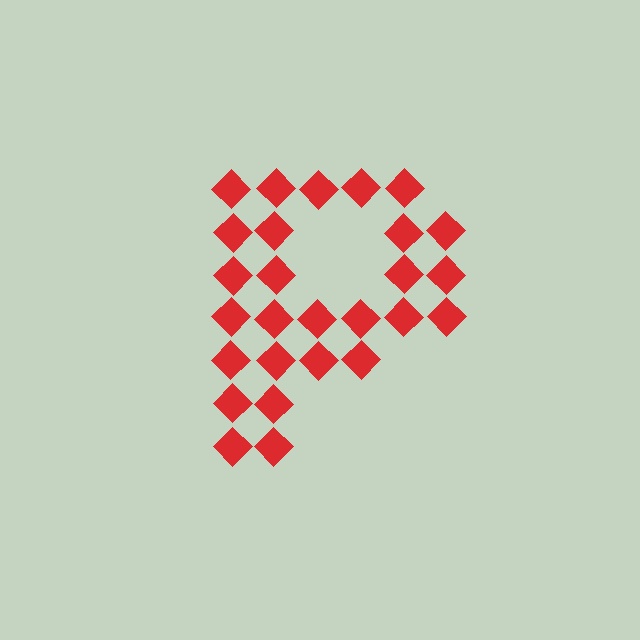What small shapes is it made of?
It is made of small diamonds.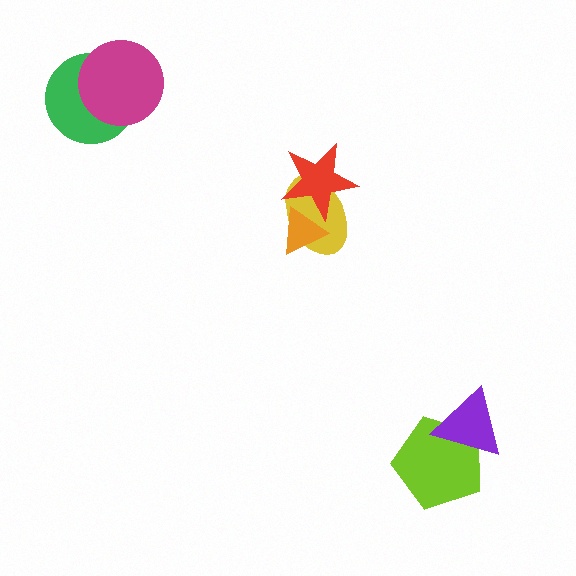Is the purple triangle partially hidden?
No, no other shape covers it.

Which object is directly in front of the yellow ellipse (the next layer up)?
The red star is directly in front of the yellow ellipse.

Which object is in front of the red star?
The orange triangle is in front of the red star.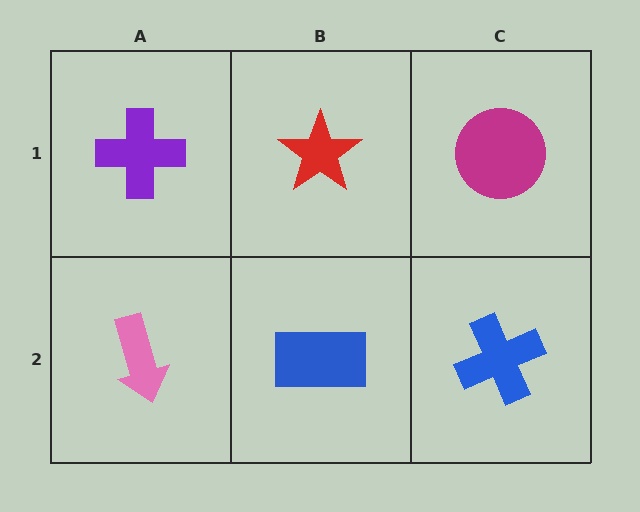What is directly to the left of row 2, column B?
A pink arrow.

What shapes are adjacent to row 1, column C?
A blue cross (row 2, column C), a red star (row 1, column B).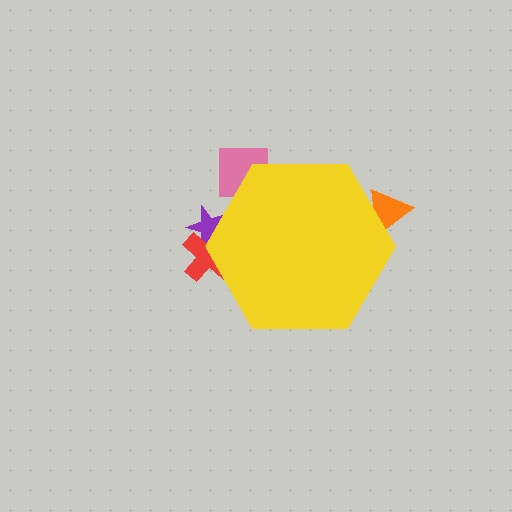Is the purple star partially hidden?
Yes, the purple star is partially hidden behind the yellow hexagon.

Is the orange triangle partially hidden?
Yes, the orange triangle is partially hidden behind the yellow hexagon.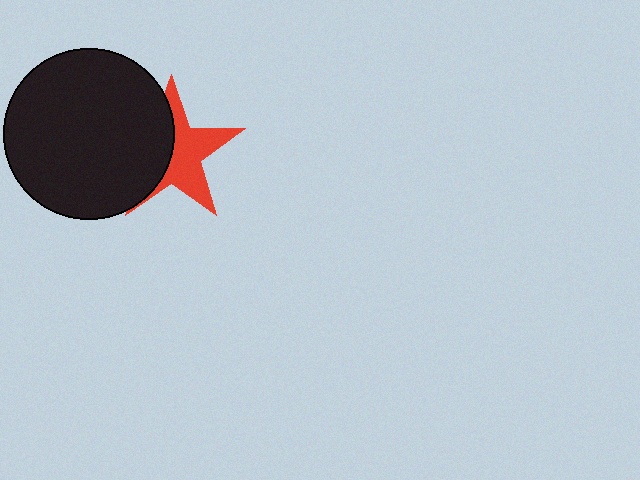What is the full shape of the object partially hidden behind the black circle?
The partially hidden object is a red star.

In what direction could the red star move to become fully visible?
The red star could move right. That would shift it out from behind the black circle entirely.